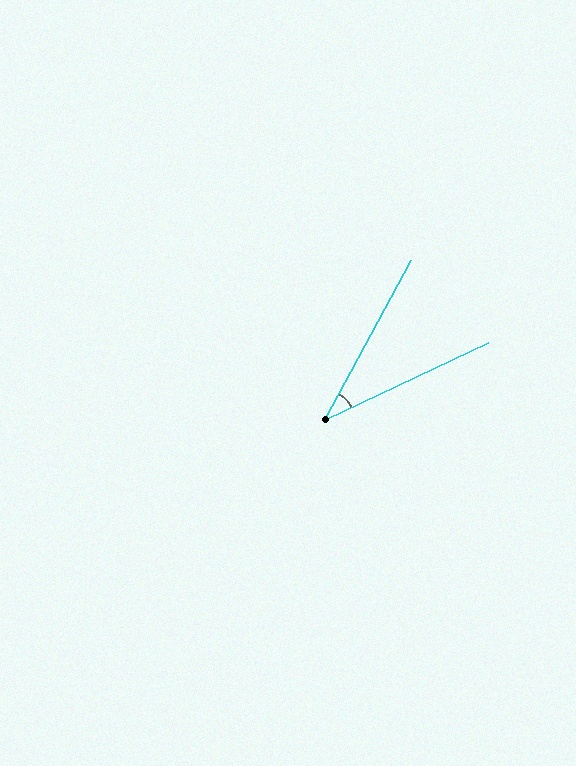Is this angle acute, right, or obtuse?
It is acute.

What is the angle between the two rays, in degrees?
Approximately 36 degrees.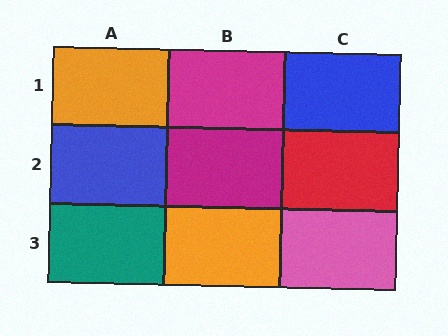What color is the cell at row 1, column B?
Magenta.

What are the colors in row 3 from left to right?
Teal, orange, pink.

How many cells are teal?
1 cell is teal.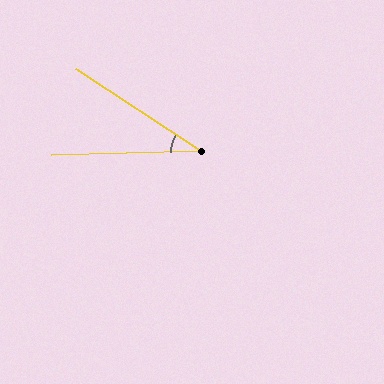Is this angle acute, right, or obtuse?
It is acute.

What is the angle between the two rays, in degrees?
Approximately 35 degrees.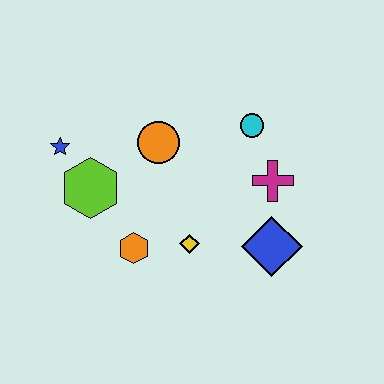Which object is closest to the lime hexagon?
The blue star is closest to the lime hexagon.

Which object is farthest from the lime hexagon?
The blue diamond is farthest from the lime hexagon.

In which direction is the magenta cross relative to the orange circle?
The magenta cross is to the right of the orange circle.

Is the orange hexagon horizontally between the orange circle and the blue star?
Yes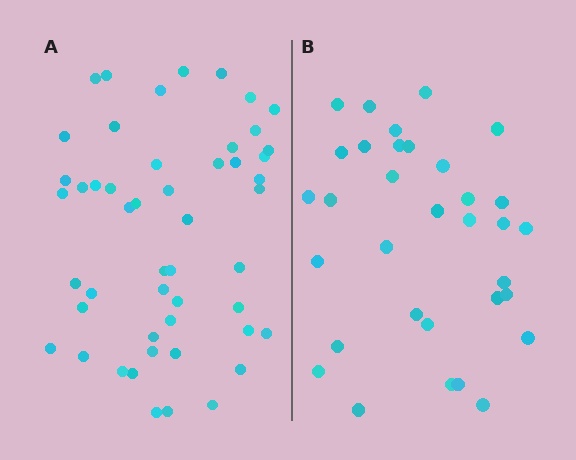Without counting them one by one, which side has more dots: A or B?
Region A (the left region) has more dots.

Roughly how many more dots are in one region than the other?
Region A has approximately 15 more dots than region B.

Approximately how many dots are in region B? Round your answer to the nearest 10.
About 30 dots. (The exact count is 33, which rounds to 30.)